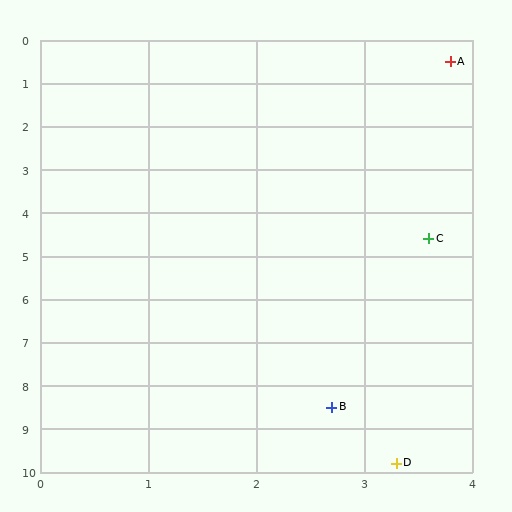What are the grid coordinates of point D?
Point D is at approximately (3.3, 9.8).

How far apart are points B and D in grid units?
Points B and D are about 1.4 grid units apart.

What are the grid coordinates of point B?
Point B is at approximately (2.7, 8.5).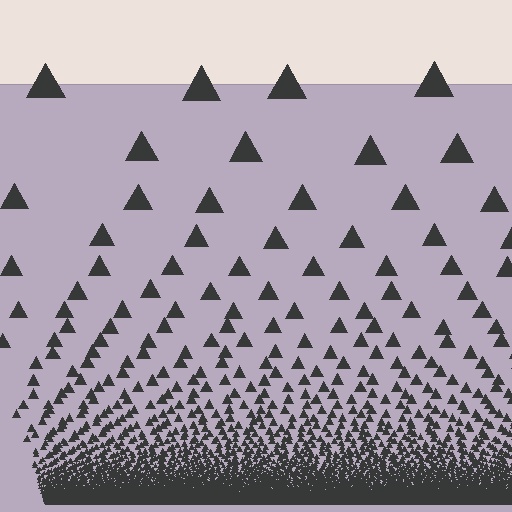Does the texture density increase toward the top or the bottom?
Density increases toward the bottom.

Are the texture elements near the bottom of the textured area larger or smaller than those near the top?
Smaller. The gradient is inverted — elements near the bottom are smaller and denser.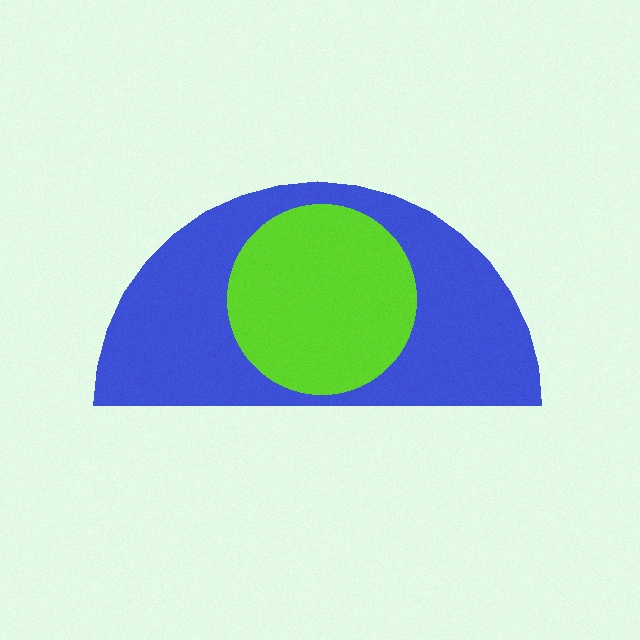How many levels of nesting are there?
2.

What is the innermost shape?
The lime circle.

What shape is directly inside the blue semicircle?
The lime circle.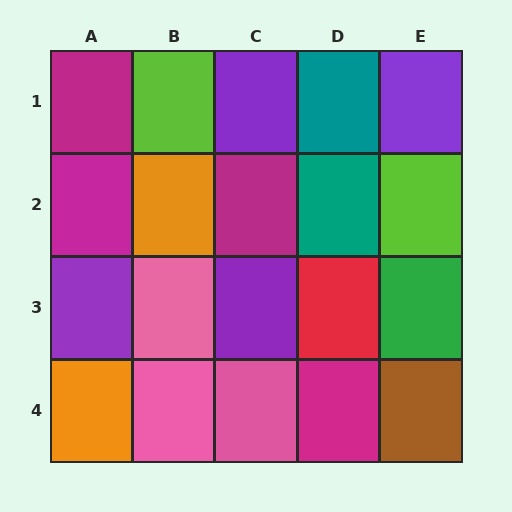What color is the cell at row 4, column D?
Magenta.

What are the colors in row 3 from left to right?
Purple, pink, purple, red, green.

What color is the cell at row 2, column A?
Magenta.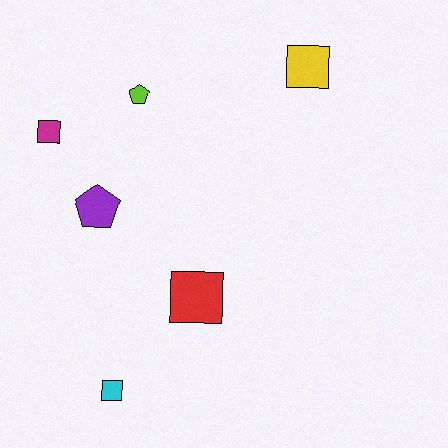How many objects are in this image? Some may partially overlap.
There are 6 objects.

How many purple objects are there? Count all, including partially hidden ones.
There is 1 purple object.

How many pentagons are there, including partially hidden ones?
There are 2 pentagons.